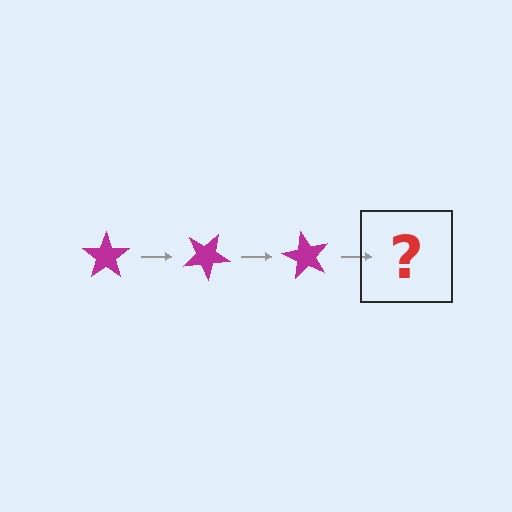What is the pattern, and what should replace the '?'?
The pattern is that the star rotates 30 degrees each step. The '?' should be a magenta star rotated 90 degrees.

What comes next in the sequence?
The next element should be a magenta star rotated 90 degrees.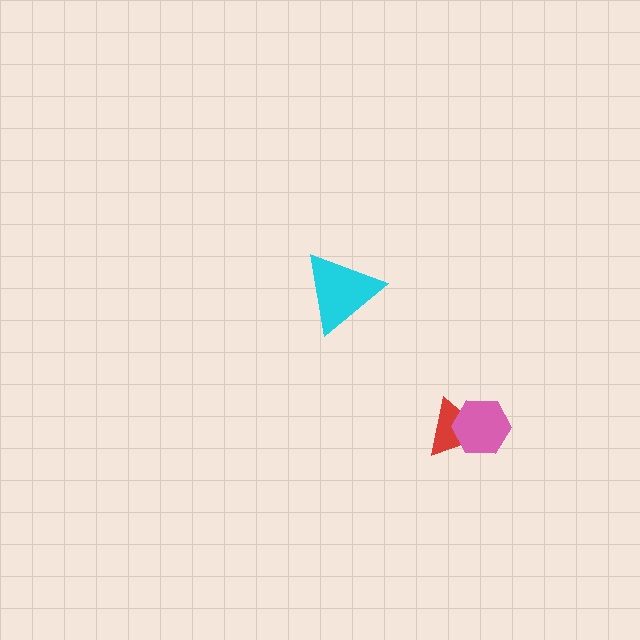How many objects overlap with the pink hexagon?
1 object overlaps with the pink hexagon.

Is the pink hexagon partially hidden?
No, no other shape covers it.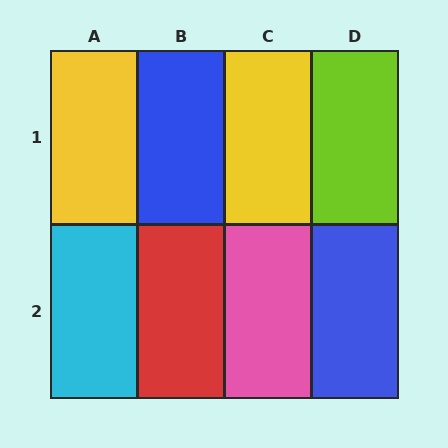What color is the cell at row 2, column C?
Pink.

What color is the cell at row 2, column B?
Red.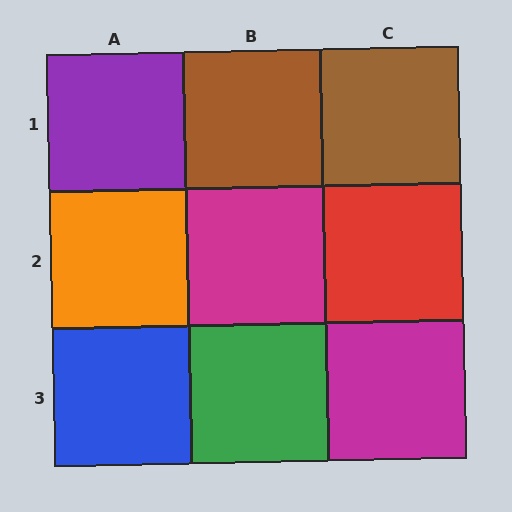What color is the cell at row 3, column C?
Magenta.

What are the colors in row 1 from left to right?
Purple, brown, brown.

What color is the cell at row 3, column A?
Blue.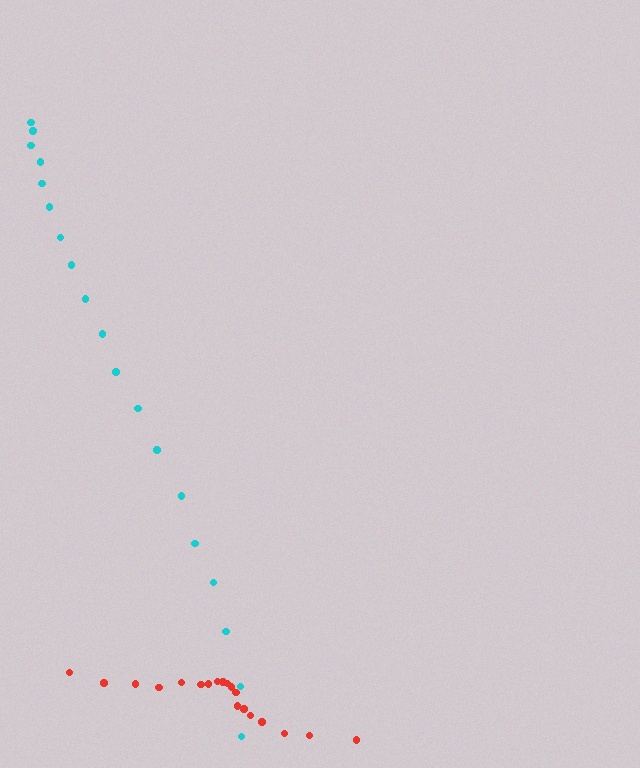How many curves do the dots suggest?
There are 2 distinct paths.